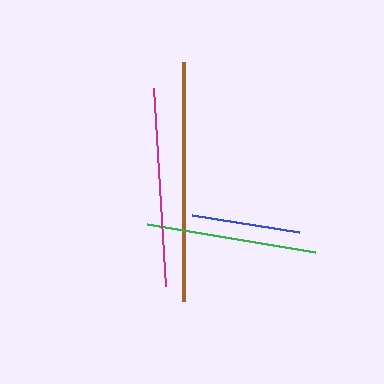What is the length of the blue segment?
The blue segment is approximately 108 pixels long.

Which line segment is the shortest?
The blue line is the shortest at approximately 108 pixels.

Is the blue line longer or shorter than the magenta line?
The magenta line is longer than the blue line.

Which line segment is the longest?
The brown line is the longest at approximately 239 pixels.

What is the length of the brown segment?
The brown segment is approximately 239 pixels long.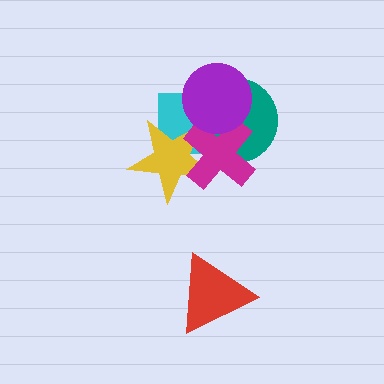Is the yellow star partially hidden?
Yes, it is partially covered by another shape.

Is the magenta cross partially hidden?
Yes, it is partially covered by another shape.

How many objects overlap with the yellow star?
3 objects overlap with the yellow star.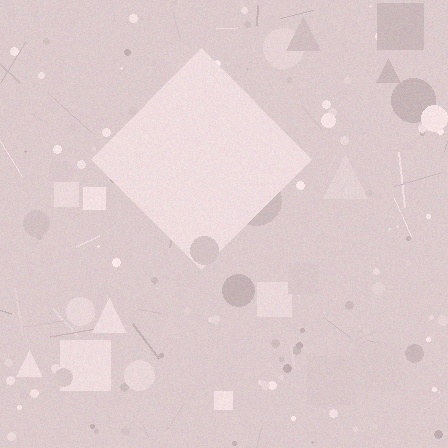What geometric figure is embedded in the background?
A diamond is embedded in the background.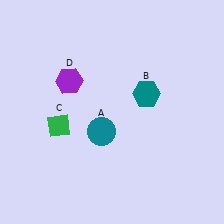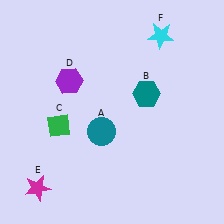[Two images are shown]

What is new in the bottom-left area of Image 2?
A magenta star (E) was added in the bottom-left area of Image 2.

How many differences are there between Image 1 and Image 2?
There are 2 differences between the two images.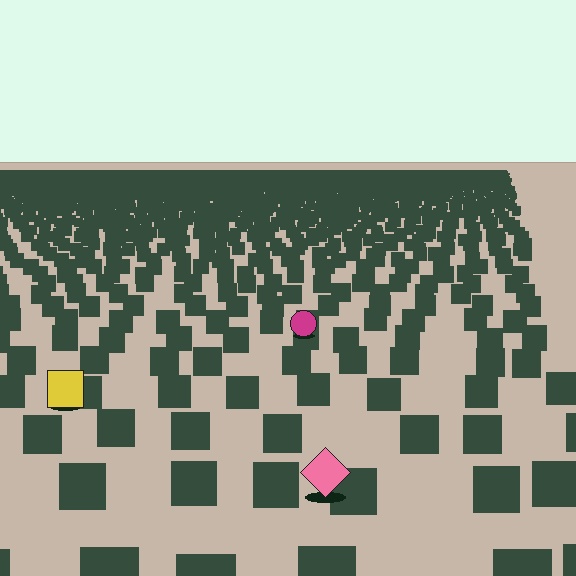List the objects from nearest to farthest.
From nearest to farthest: the pink diamond, the yellow square, the magenta circle.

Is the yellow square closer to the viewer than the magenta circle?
Yes. The yellow square is closer — you can tell from the texture gradient: the ground texture is coarser near it.